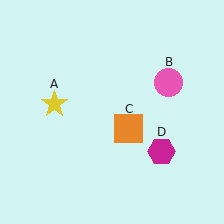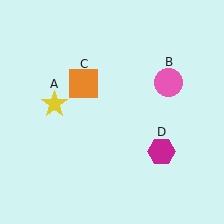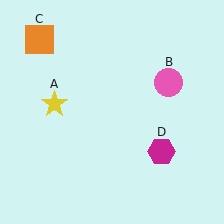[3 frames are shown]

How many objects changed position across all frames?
1 object changed position: orange square (object C).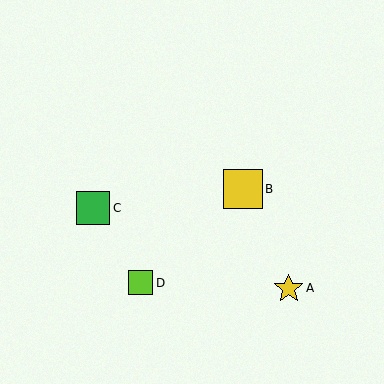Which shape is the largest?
The yellow square (labeled B) is the largest.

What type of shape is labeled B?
Shape B is a yellow square.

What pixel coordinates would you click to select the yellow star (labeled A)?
Click at (289, 288) to select the yellow star A.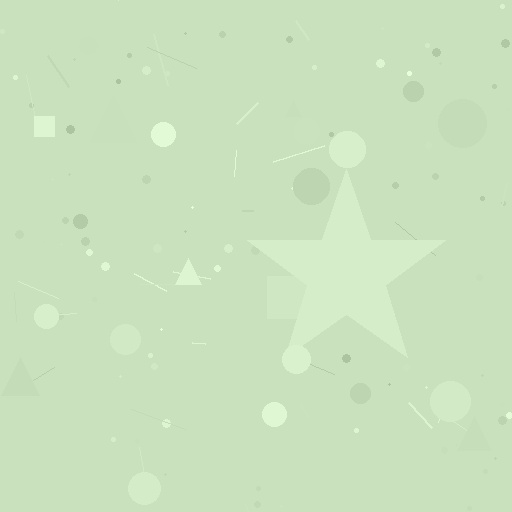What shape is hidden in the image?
A star is hidden in the image.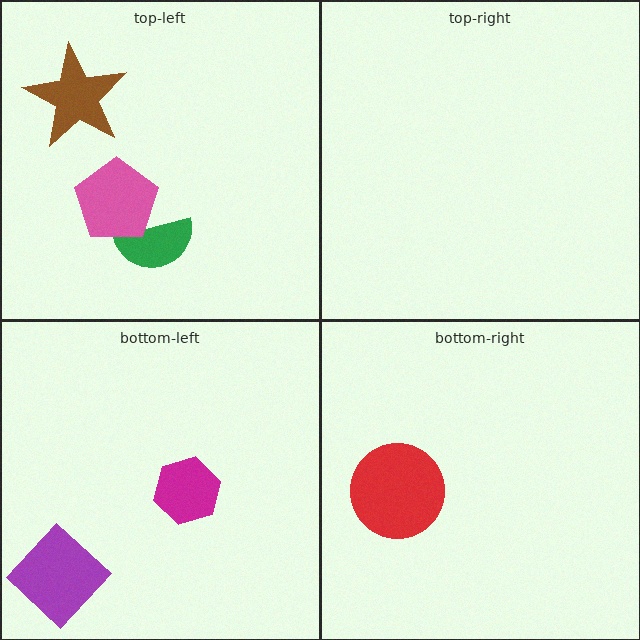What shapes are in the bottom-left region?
The magenta hexagon, the purple diamond.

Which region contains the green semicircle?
The top-left region.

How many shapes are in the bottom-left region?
2.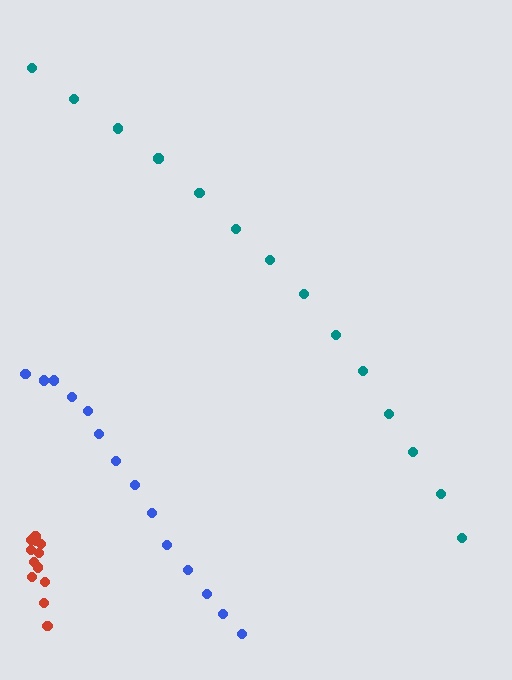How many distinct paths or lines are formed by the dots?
There are 3 distinct paths.